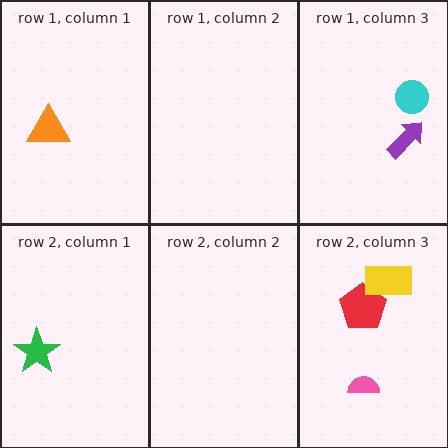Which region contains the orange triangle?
The row 1, column 1 region.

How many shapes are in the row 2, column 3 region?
3.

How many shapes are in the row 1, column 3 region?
2.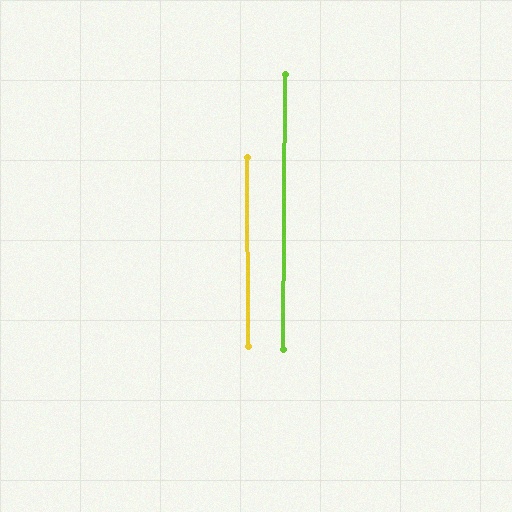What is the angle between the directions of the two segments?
Approximately 0 degrees.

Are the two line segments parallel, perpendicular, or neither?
Parallel — their directions differ by only 0.3°.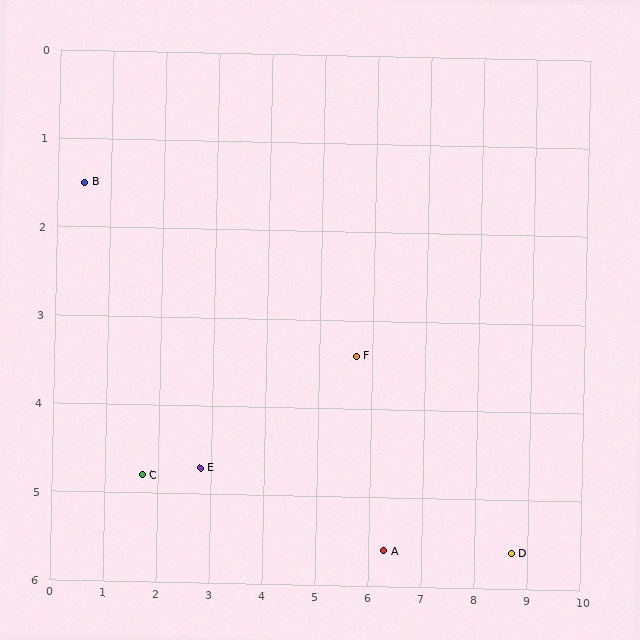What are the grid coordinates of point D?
Point D is at approximately (8.7, 5.6).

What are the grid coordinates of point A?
Point A is at approximately (6.3, 5.6).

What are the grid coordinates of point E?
Point E is at approximately (2.8, 4.7).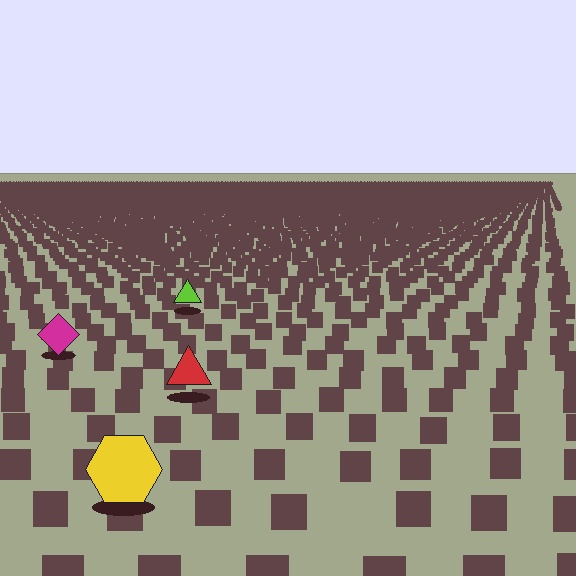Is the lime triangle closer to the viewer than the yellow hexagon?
No. The yellow hexagon is closer — you can tell from the texture gradient: the ground texture is coarser near it.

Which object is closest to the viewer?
The yellow hexagon is closest. The texture marks near it are larger and more spread out.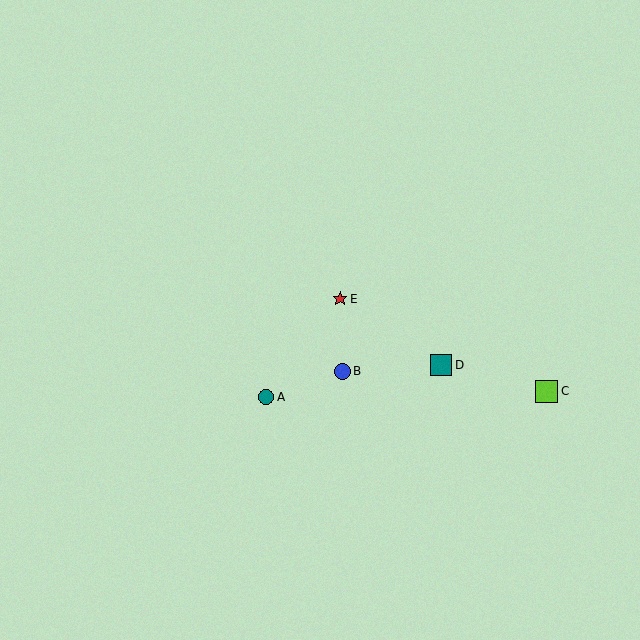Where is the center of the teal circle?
The center of the teal circle is at (266, 397).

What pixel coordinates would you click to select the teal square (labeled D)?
Click at (441, 365) to select the teal square D.